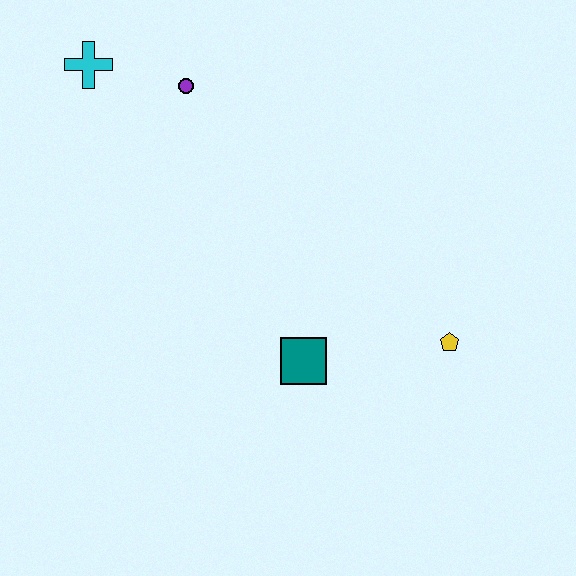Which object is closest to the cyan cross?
The purple circle is closest to the cyan cross.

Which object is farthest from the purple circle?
The yellow pentagon is farthest from the purple circle.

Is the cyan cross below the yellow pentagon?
No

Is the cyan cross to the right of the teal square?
No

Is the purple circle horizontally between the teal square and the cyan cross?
Yes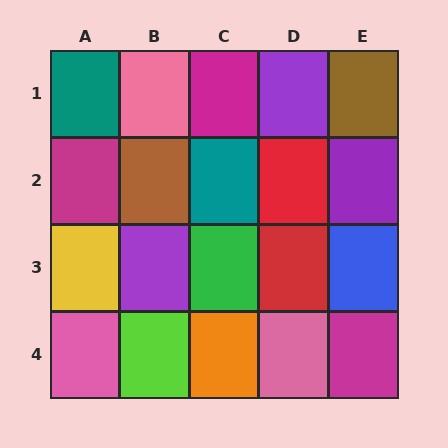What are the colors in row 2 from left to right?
Magenta, brown, teal, red, purple.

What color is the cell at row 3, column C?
Green.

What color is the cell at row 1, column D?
Purple.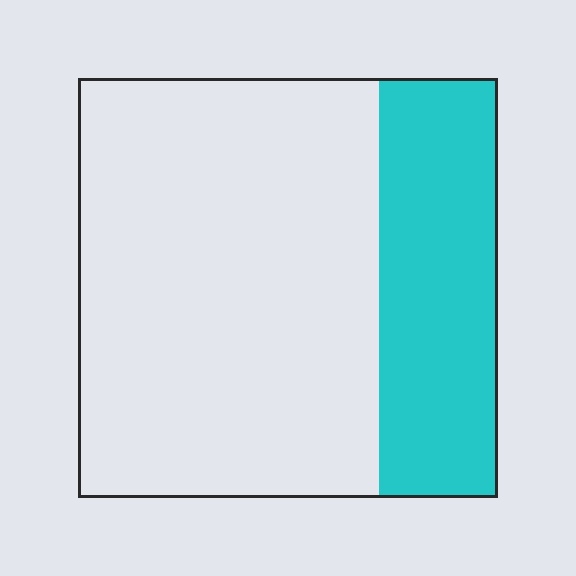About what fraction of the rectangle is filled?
About one quarter (1/4).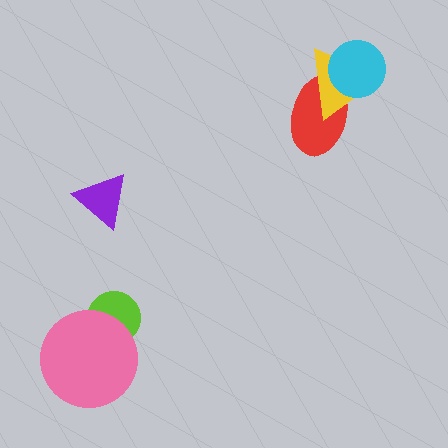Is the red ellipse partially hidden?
Yes, it is partially covered by another shape.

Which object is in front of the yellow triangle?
The cyan circle is in front of the yellow triangle.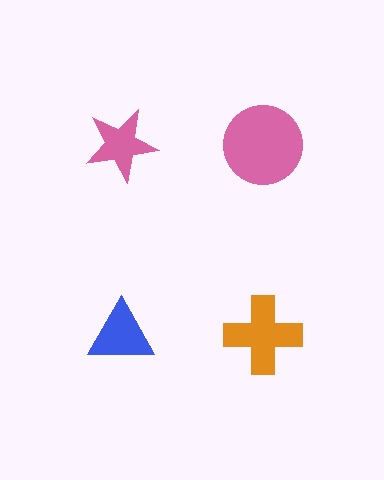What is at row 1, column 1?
A pink star.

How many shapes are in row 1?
2 shapes.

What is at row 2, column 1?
A blue triangle.